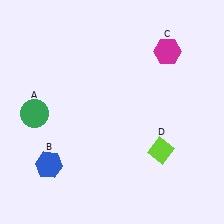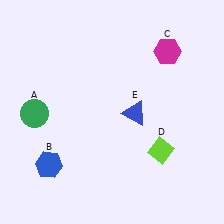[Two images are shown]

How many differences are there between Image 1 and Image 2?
There is 1 difference between the two images.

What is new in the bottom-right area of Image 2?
A blue triangle (E) was added in the bottom-right area of Image 2.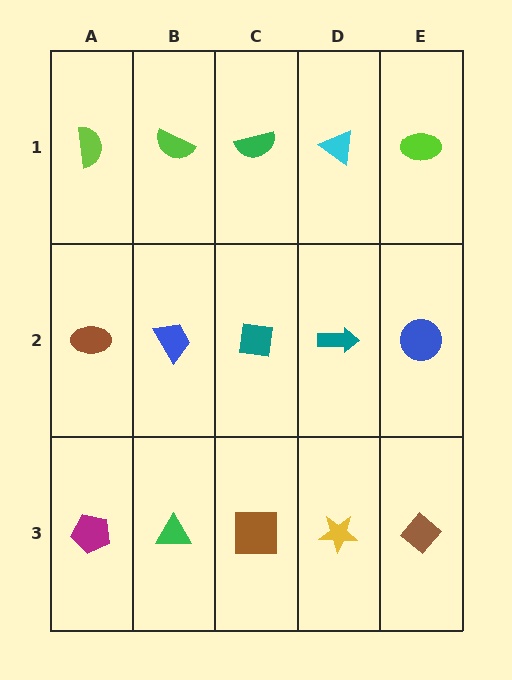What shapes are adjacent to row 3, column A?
A brown ellipse (row 2, column A), a green triangle (row 3, column B).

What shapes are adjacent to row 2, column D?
A cyan triangle (row 1, column D), a yellow star (row 3, column D), a teal square (row 2, column C), a blue circle (row 2, column E).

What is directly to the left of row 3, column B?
A magenta pentagon.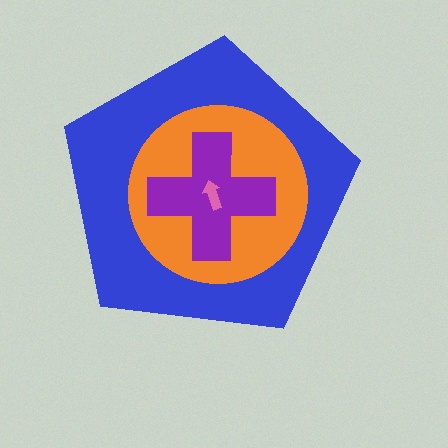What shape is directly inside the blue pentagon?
The orange circle.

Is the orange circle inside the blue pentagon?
Yes.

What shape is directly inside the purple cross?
The pink arrow.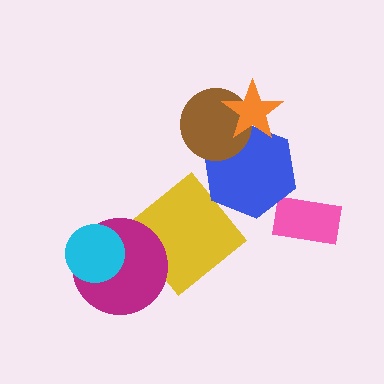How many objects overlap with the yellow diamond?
1 object overlaps with the yellow diamond.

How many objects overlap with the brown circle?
2 objects overlap with the brown circle.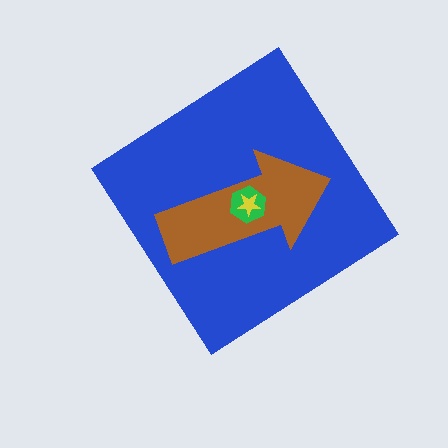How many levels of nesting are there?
4.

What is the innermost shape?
The yellow star.